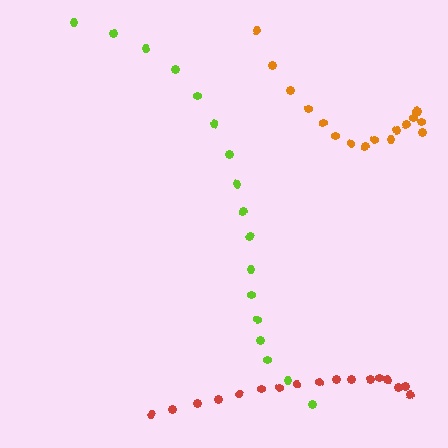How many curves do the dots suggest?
There are 3 distinct paths.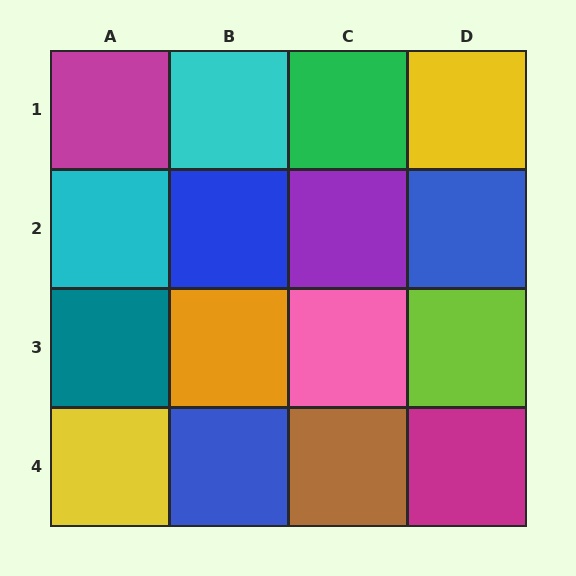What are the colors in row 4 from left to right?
Yellow, blue, brown, magenta.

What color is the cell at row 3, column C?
Pink.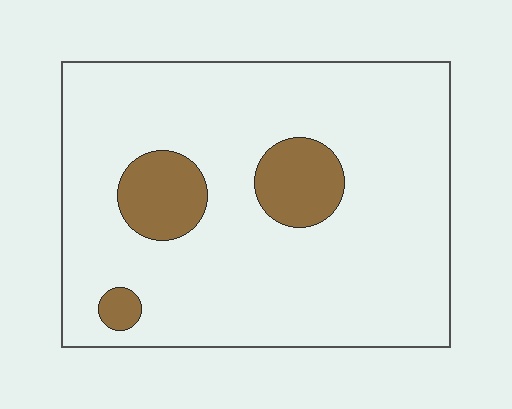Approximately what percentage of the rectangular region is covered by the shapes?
Approximately 15%.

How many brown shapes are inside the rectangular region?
3.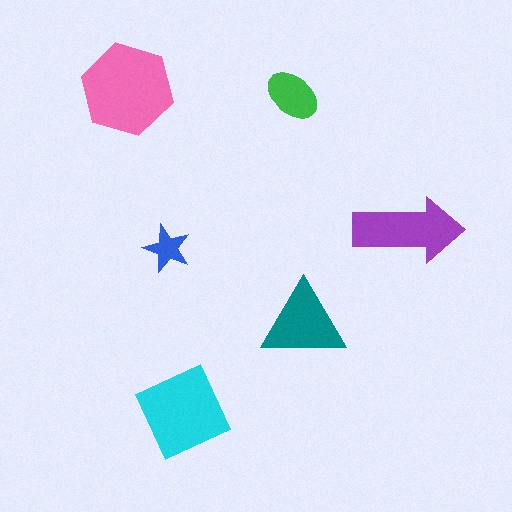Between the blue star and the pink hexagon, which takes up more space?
The pink hexagon.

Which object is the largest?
The pink hexagon.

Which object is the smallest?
The blue star.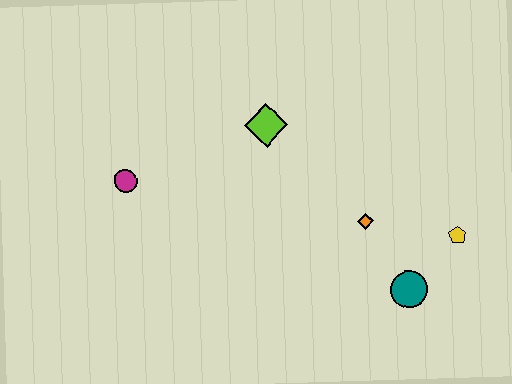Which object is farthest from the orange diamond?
The magenta circle is farthest from the orange diamond.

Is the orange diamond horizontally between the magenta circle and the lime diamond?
No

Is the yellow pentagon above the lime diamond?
No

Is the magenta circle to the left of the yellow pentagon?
Yes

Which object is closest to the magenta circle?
The lime diamond is closest to the magenta circle.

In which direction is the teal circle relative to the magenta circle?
The teal circle is to the right of the magenta circle.